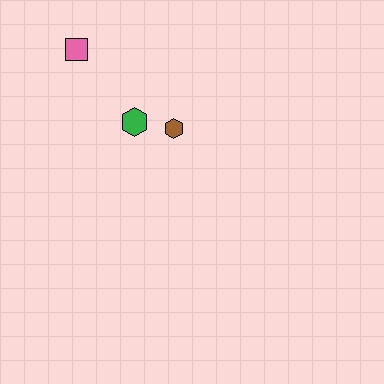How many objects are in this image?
There are 3 objects.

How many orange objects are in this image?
There are no orange objects.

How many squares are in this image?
There is 1 square.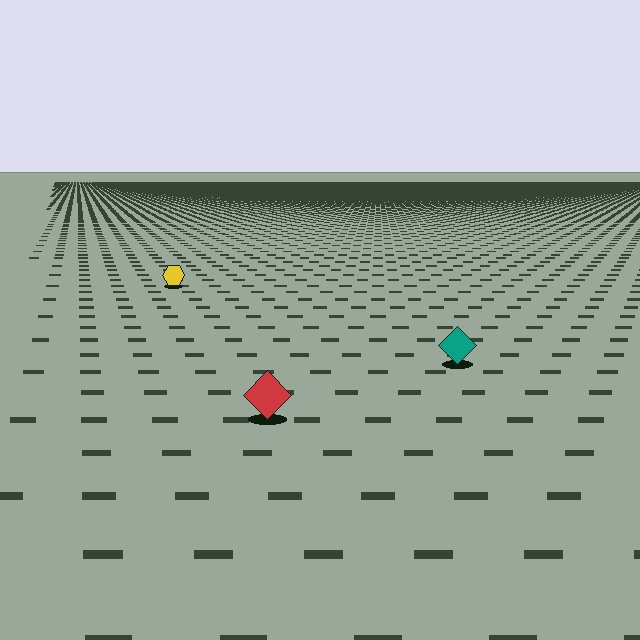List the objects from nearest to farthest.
From nearest to farthest: the red diamond, the teal diamond, the yellow hexagon.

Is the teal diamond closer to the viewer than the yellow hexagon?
Yes. The teal diamond is closer — you can tell from the texture gradient: the ground texture is coarser near it.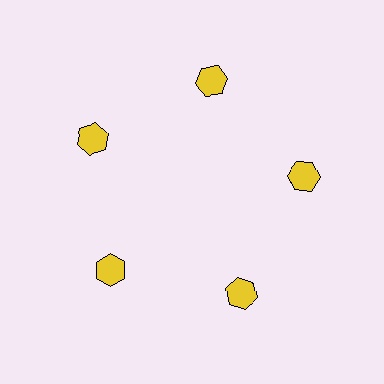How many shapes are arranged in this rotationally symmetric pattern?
There are 5 shapes, arranged in 5 groups of 1.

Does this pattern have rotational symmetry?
Yes, this pattern has 5-fold rotational symmetry. It looks the same after rotating 72 degrees around the center.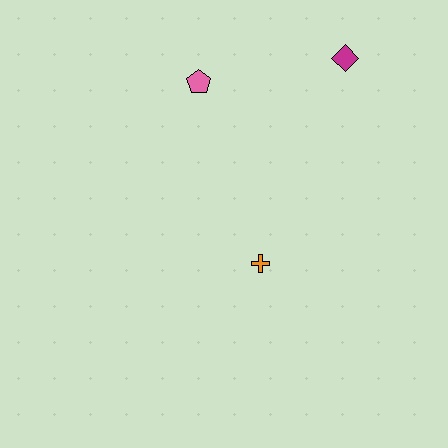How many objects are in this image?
There are 3 objects.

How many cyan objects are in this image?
There are no cyan objects.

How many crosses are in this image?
There is 1 cross.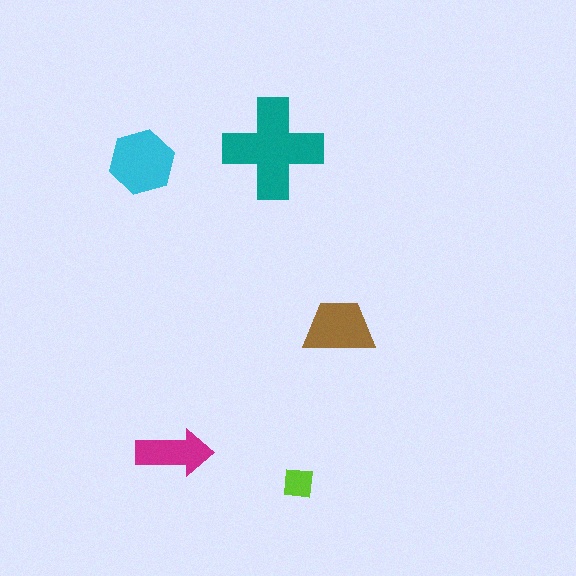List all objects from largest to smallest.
The teal cross, the cyan hexagon, the brown trapezoid, the magenta arrow, the lime square.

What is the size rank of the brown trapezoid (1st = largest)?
3rd.